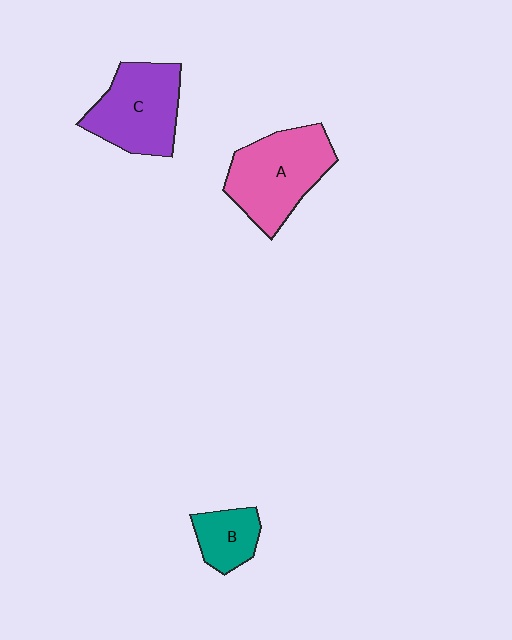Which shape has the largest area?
Shape A (pink).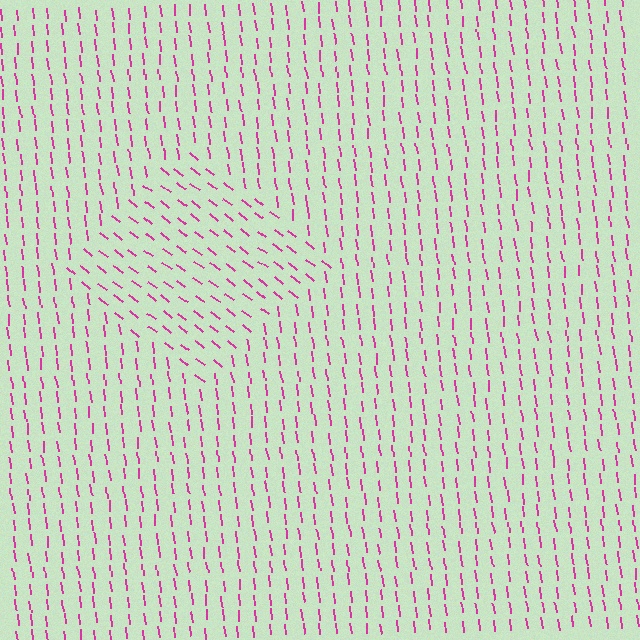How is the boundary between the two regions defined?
The boundary is defined purely by a change in line orientation (approximately 45 degrees difference). All lines are the same color and thickness.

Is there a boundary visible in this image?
Yes, there is a texture boundary formed by a change in line orientation.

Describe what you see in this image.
The image is filled with small magenta line segments. A diamond region in the image has lines oriented differently from the surrounding lines, creating a visible texture boundary.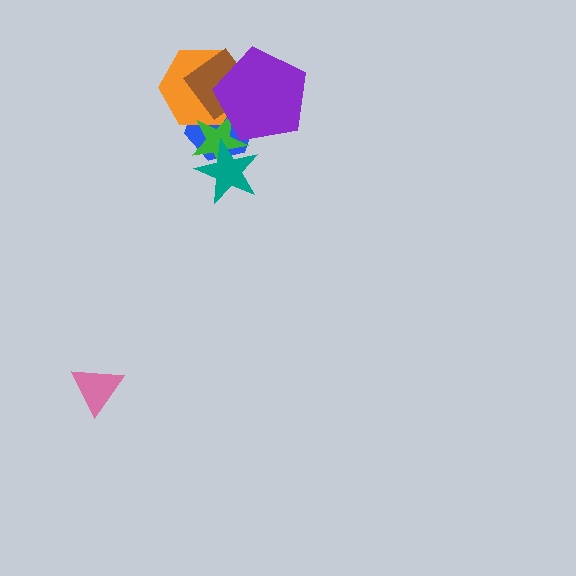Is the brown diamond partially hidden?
Yes, it is partially covered by another shape.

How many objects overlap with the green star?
5 objects overlap with the green star.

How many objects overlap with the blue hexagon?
5 objects overlap with the blue hexagon.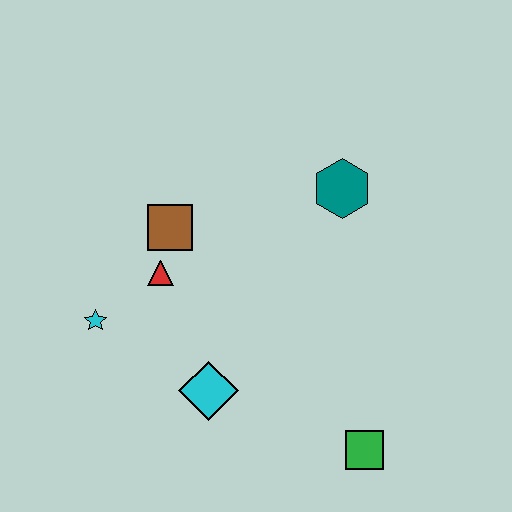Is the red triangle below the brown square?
Yes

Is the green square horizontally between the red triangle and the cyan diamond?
No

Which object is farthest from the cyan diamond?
The teal hexagon is farthest from the cyan diamond.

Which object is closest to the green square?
The cyan diamond is closest to the green square.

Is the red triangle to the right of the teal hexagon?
No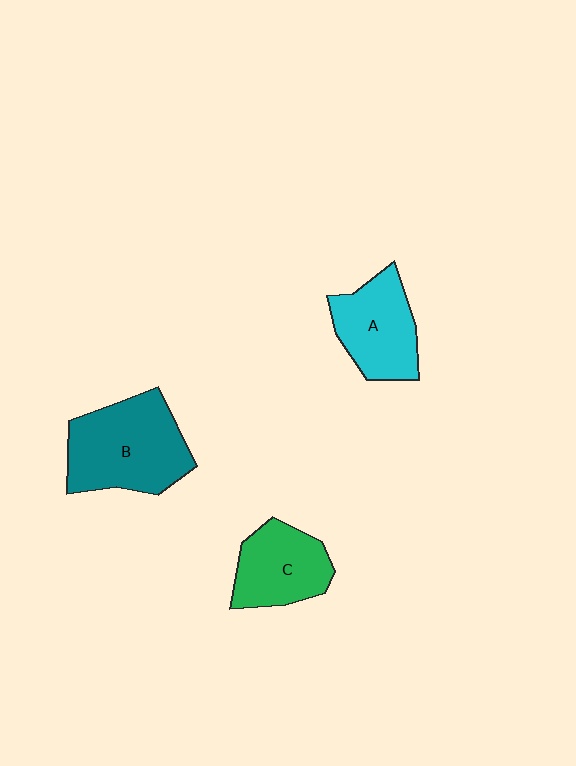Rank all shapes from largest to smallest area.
From largest to smallest: B (teal), A (cyan), C (green).